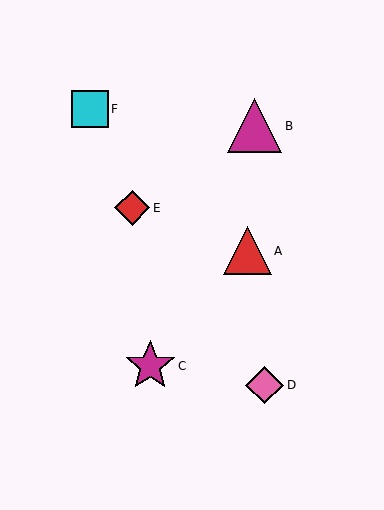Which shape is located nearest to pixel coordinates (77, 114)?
The cyan square (labeled F) at (90, 109) is nearest to that location.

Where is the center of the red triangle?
The center of the red triangle is at (247, 251).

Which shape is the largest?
The magenta triangle (labeled B) is the largest.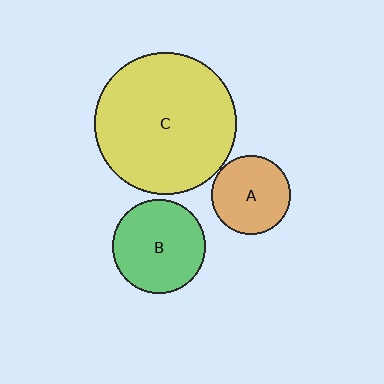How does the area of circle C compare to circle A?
Approximately 3.2 times.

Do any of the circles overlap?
No, none of the circles overlap.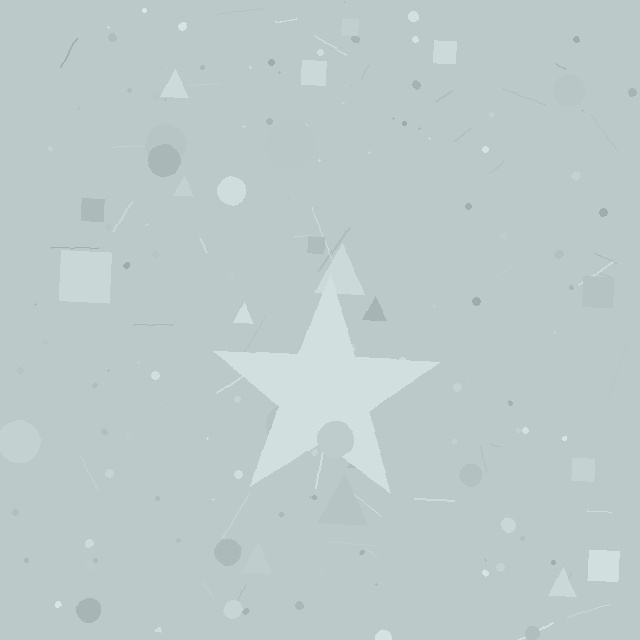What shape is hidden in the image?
A star is hidden in the image.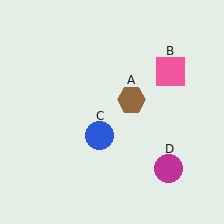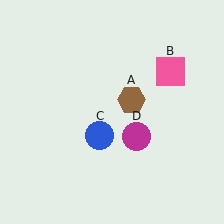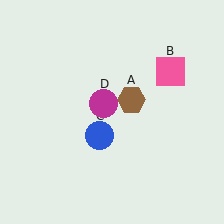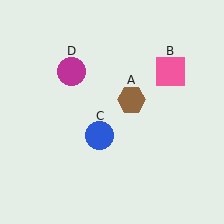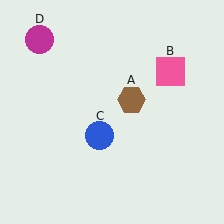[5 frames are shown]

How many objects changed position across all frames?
1 object changed position: magenta circle (object D).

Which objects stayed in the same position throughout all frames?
Brown hexagon (object A) and pink square (object B) and blue circle (object C) remained stationary.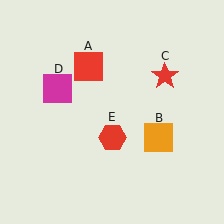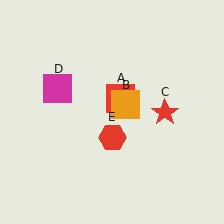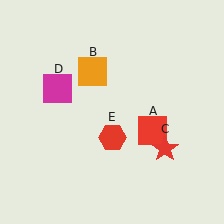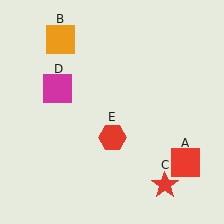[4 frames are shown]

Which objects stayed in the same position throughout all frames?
Magenta square (object D) and red hexagon (object E) remained stationary.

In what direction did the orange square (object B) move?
The orange square (object B) moved up and to the left.